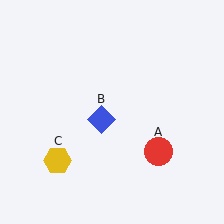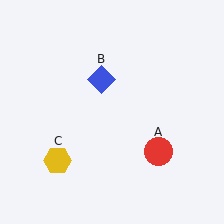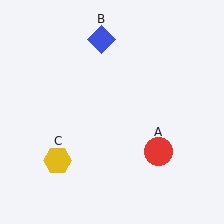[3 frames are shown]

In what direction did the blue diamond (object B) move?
The blue diamond (object B) moved up.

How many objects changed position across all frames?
1 object changed position: blue diamond (object B).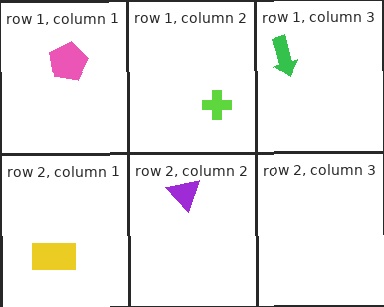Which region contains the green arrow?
The row 1, column 3 region.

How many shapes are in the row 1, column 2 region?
1.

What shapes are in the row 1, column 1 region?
The pink pentagon.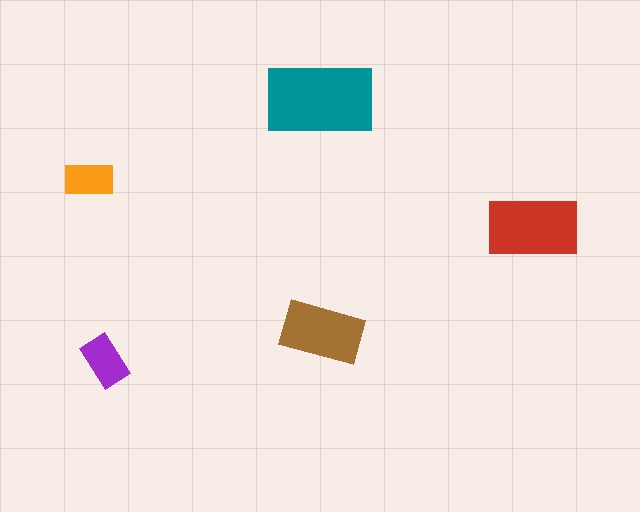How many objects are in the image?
There are 5 objects in the image.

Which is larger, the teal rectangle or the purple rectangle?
The teal one.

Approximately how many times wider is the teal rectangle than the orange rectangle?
About 2 times wider.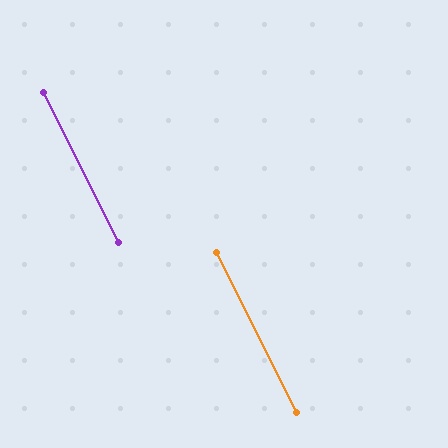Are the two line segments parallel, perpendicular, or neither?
Parallel — their directions differ by only 0.2°.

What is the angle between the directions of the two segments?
Approximately 0 degrees.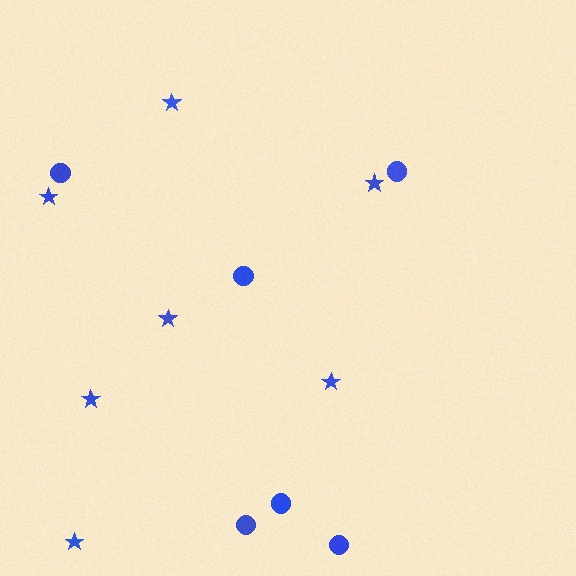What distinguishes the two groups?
There are 2 groups: one group of circles (6) and one group of stars (7).